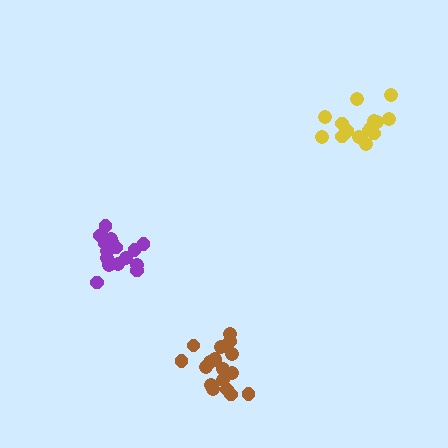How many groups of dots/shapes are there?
There are 3 groups.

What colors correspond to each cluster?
The clusters are colored: purple, brown, yellow.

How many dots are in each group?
Group 1: 17 dots, Group 2: 19 dots, Group 3: 16 dots (52 total).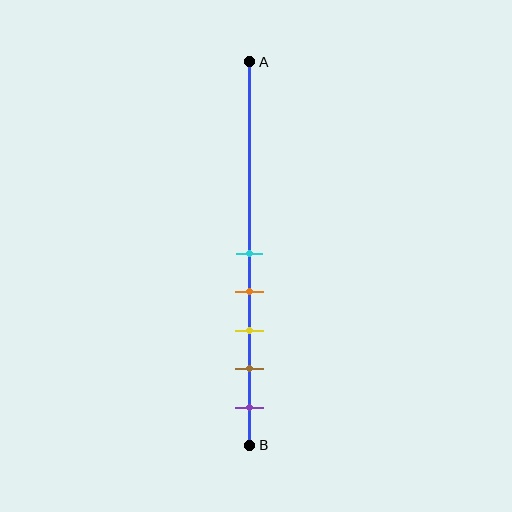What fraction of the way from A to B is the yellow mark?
The yellow mark is approximately 70% (0.7) of the way from A to B.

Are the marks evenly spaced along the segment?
Yes, the marks are approximately evenly spaced.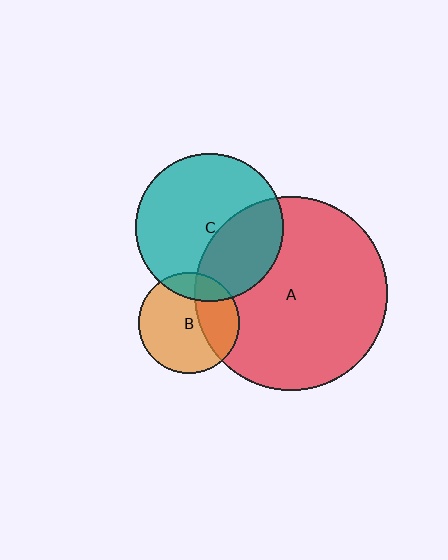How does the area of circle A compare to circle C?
Approximately 1.7 times.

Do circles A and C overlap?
Yes.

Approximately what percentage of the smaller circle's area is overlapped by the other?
Approximately 35%.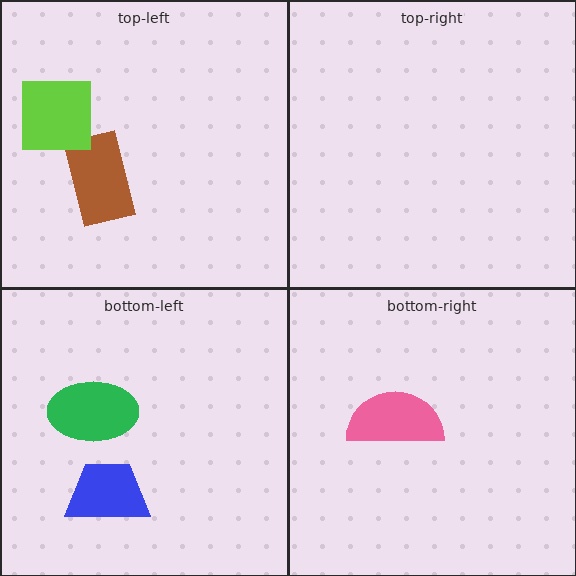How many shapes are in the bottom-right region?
1.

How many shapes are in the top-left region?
2.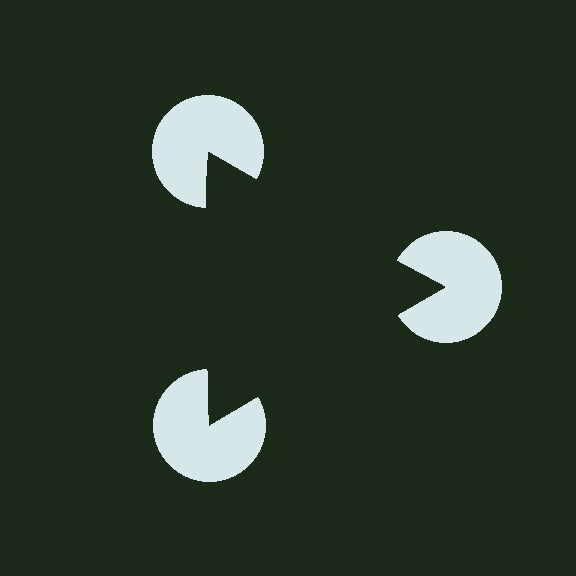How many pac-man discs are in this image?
There are 3 — one at each vertex of the illusory triangle.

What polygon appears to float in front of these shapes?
An illusory triangle — its edges are inferred from the aligned wedge cuts in the pac-man discs, not physically drawn.